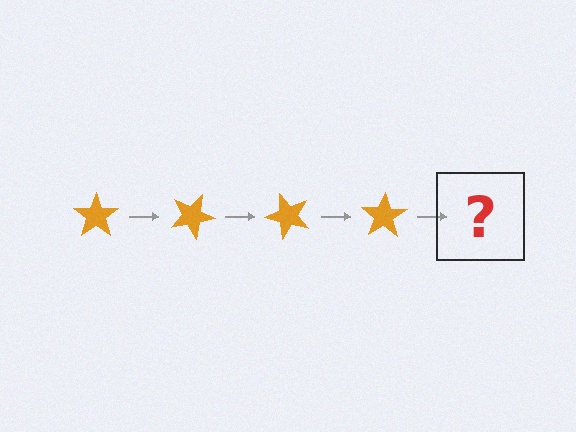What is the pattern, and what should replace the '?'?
The pattern is that the star rotates 25 degrees each step. The '?' should be an orange star rotated 100 degrees.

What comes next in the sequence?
The next element should be an orange star rotated 100 degrees.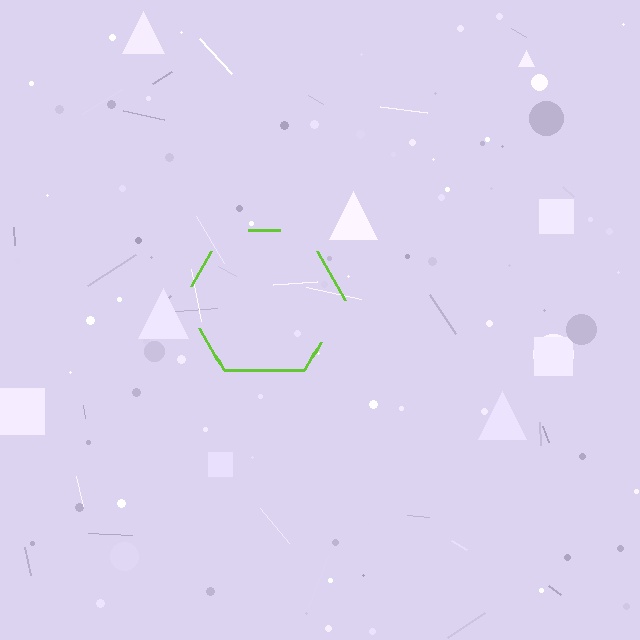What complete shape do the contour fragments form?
The contour fragments form a hexagon.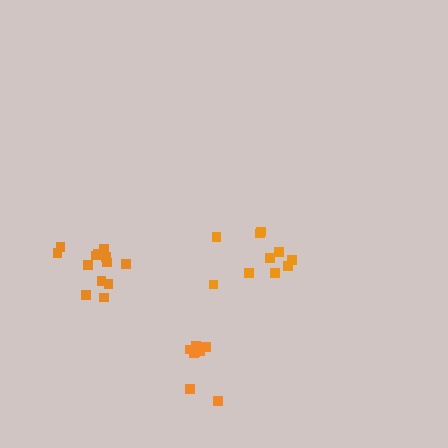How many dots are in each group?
Group 1: 10 dots, Group 2: 8 dots, Group 3: 13 dots (31 total).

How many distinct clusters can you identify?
There are 3 distinct clusters.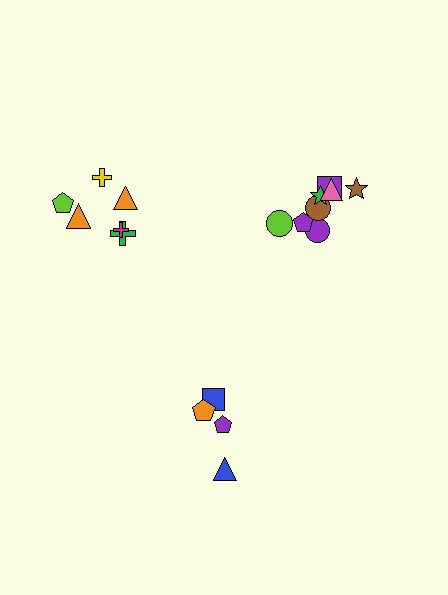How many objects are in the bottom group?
There are 4 objects.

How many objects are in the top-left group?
There are 6 objects.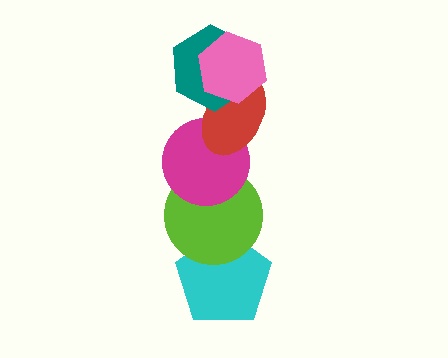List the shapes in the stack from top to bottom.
From top to bottom: the pink hexagon, the teal hexagon, the red ellipse, the magenta circle, the lime circle, the cyan pentagon.